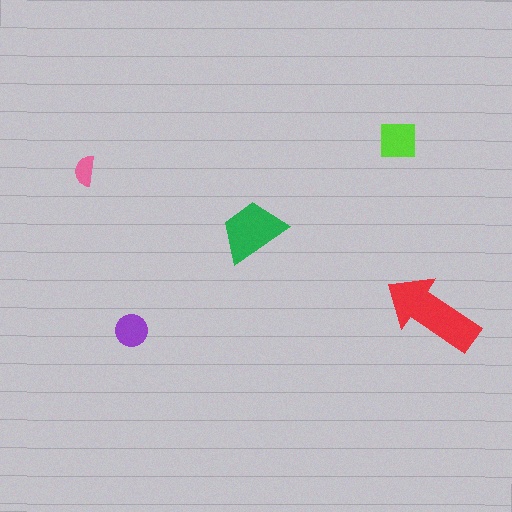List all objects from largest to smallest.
The red arrow, the green trapezoid, the lime square, the purple circle, the pink semicircle.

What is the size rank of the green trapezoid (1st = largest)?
2nd.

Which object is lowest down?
The purple circle is bottommost.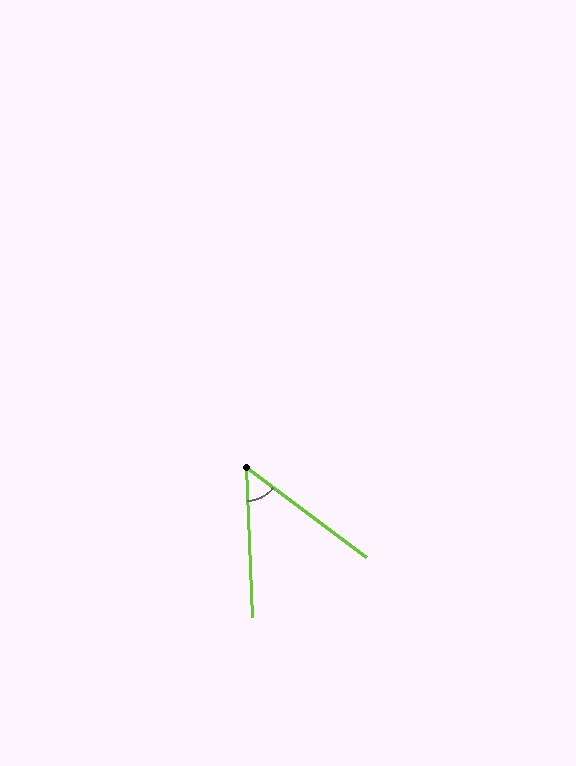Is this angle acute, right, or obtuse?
It is acute.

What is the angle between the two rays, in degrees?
Approximately 50 degrees.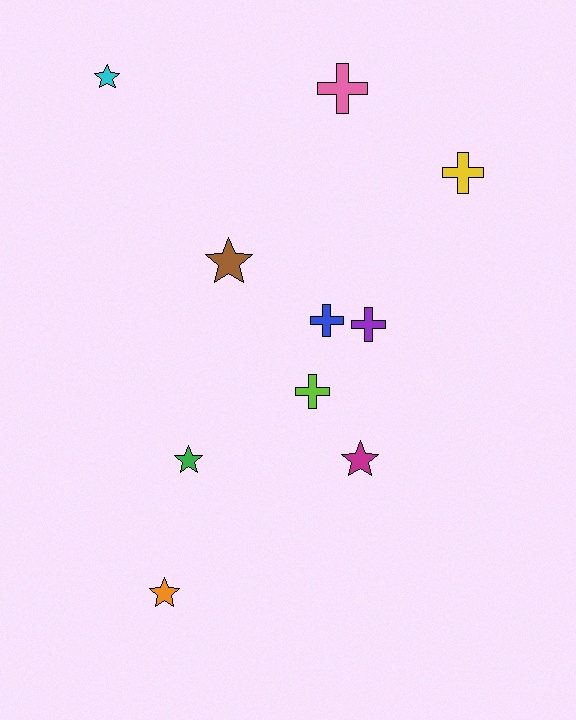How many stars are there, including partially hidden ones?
There are 5 stars.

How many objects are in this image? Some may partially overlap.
There are 10 objects.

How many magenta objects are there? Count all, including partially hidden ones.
There is 1 magenta object.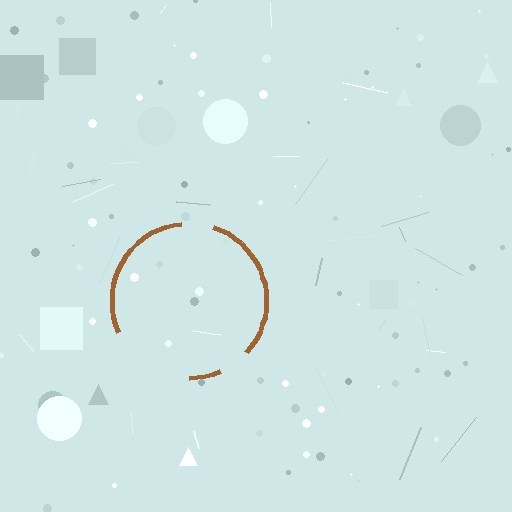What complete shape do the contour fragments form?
The contour fragments form a circle.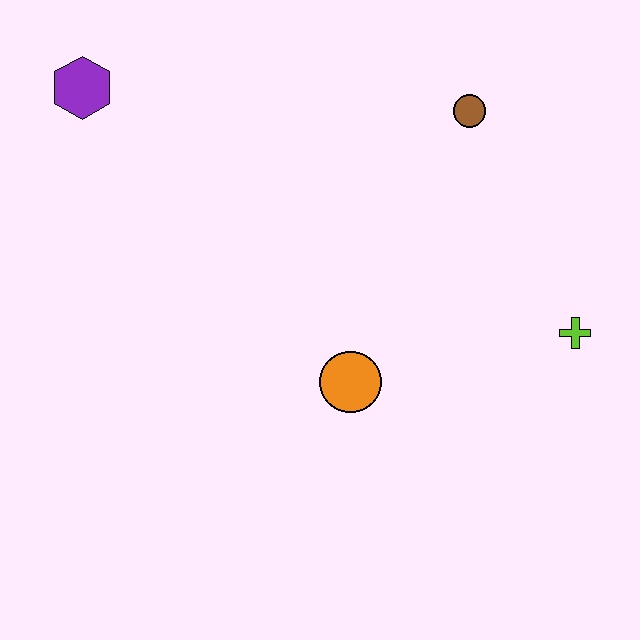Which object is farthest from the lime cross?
The purple hexagon is farthest from the lime cross.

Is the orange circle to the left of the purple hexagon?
No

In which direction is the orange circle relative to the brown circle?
The orange circle is below the brown circle.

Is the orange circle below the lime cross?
Yes